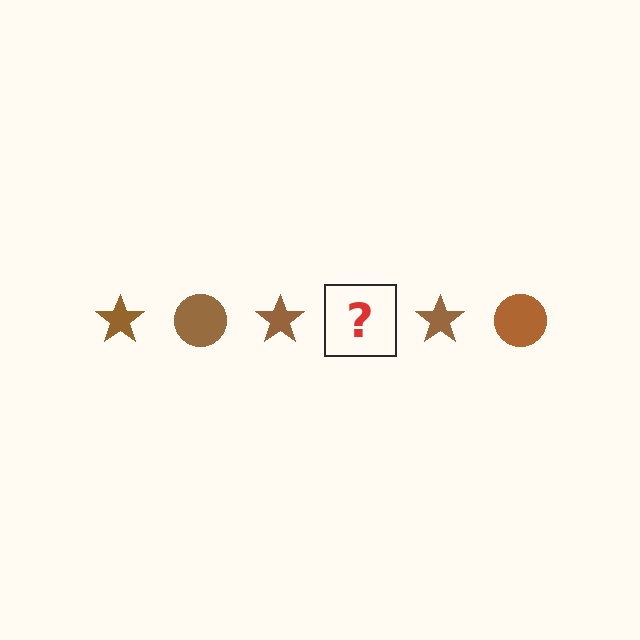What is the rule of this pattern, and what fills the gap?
The rule is that the pattern cycles through star, circle shapes in brown. The gap should be filled with a brown circle.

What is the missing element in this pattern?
The missing element is a brown circle.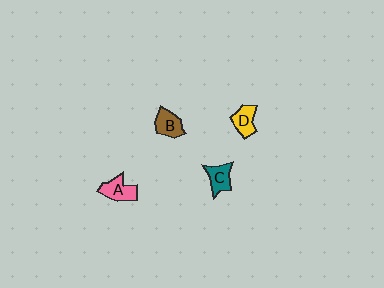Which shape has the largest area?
Shape A (pink).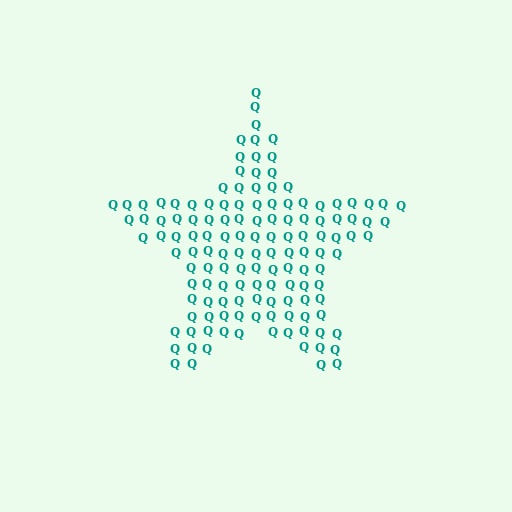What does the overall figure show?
The overall figure shows a star.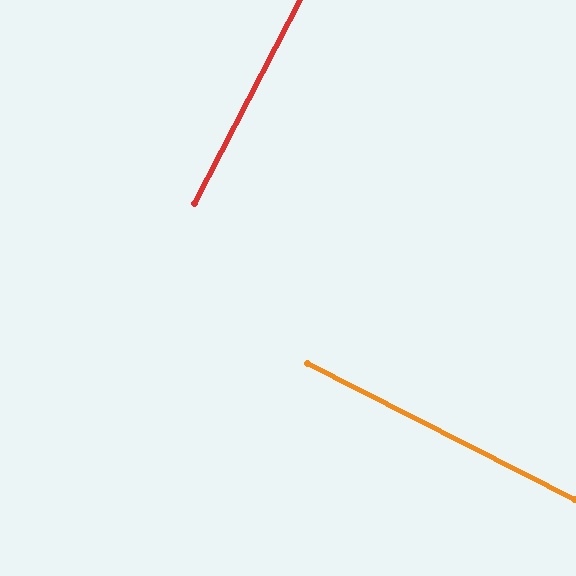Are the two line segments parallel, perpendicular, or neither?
Perpendicular — they meet at approximately 90°.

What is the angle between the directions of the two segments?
Approximately 90 degrees.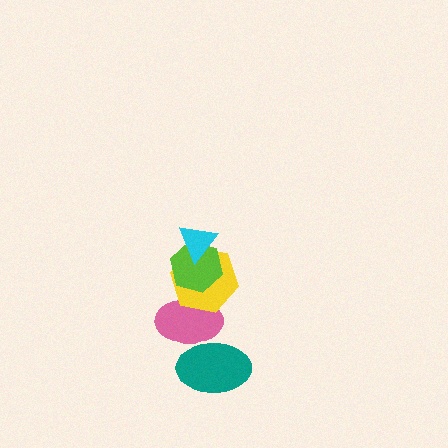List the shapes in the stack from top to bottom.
From top to bottom: the cyan triangle, the lime hexagon, the yellow hexagon, the pink ellipse, the teal ellipse.